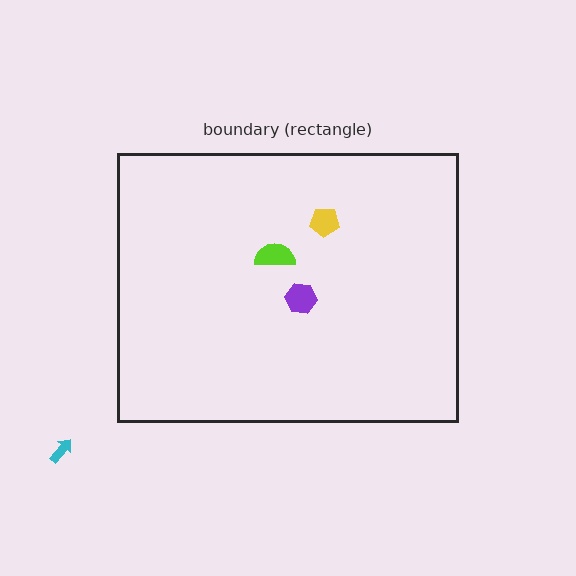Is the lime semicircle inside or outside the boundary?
Inside.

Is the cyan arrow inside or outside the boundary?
Outside.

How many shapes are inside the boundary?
3 inside, 1 outside.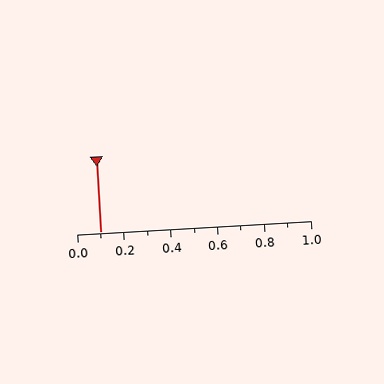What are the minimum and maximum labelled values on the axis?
The axis runs from 0.0 to 1.0.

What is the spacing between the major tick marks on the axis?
The major ticks are spaced 0.2 apart.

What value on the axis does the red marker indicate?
The marker indicates approximately 0.1.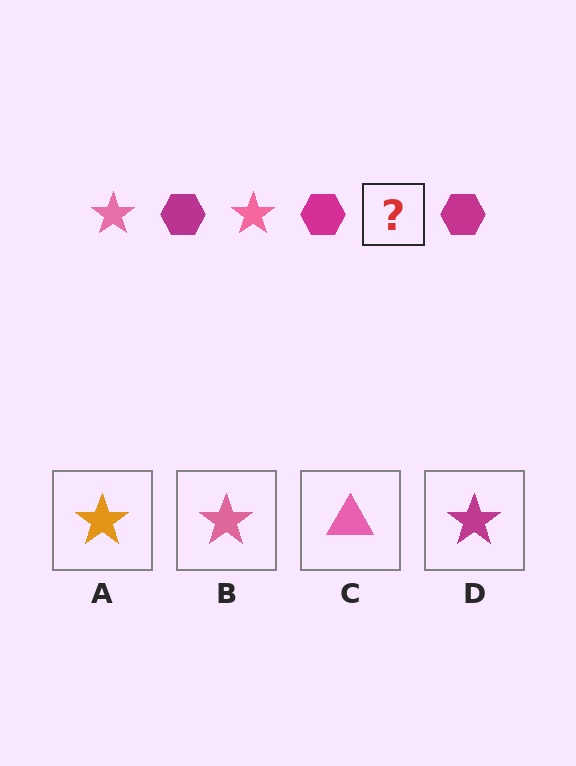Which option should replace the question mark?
Option B.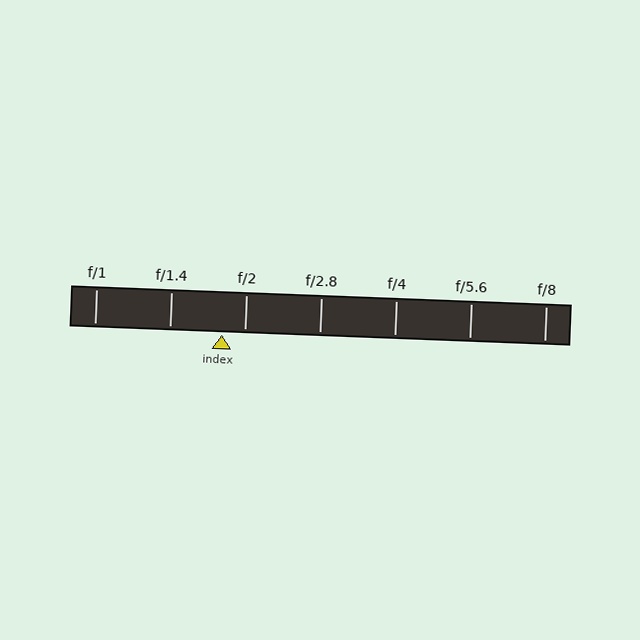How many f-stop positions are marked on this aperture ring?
There are 7 f-stop positions marked.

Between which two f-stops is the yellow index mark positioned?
The index mark is between f/1.4 and f/2.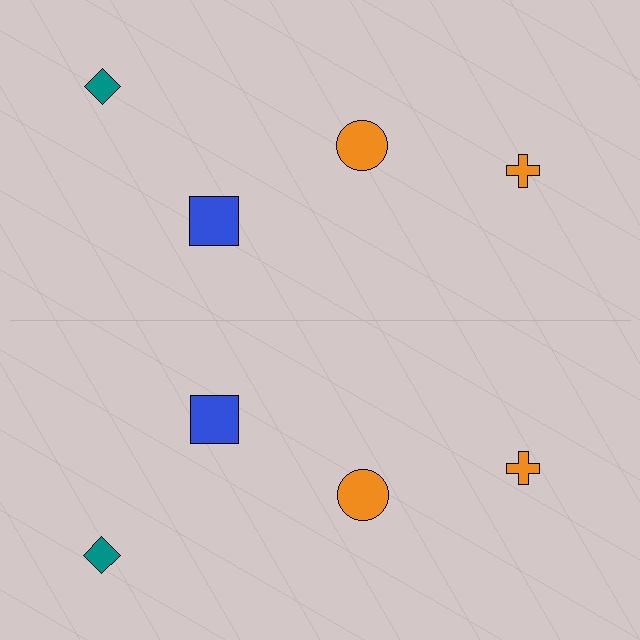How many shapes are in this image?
There are 8 shapes in this image.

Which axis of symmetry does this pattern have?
The pattern has a horizontal axis of symmetry running through the center of the image.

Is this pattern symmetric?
Yes, this pattern has bilateral (reflection) symmetry.